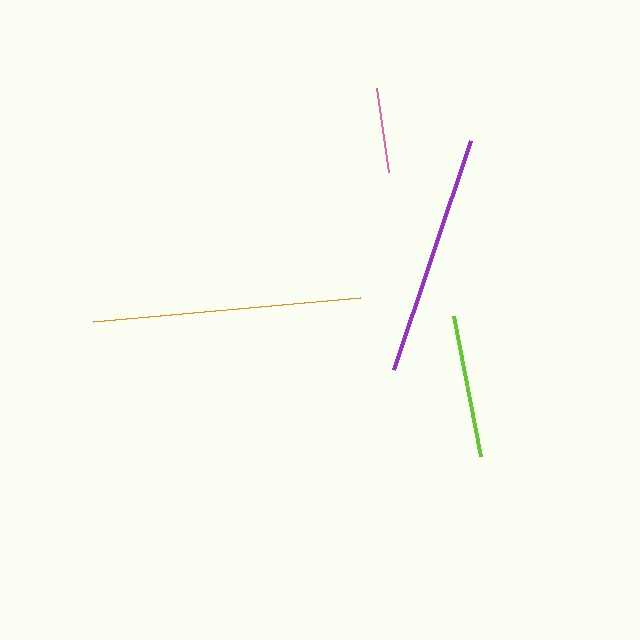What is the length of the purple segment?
The purple segment is approximately 242 pixels long.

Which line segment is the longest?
The orange line is the longest at approximately 268 pixels.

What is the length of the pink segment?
The pink segment is approximately 86 pixels long.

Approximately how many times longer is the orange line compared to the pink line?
The orange line is approximately 3.1 times the length of the pink line.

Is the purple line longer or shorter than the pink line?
The purple line is longer than the pink line.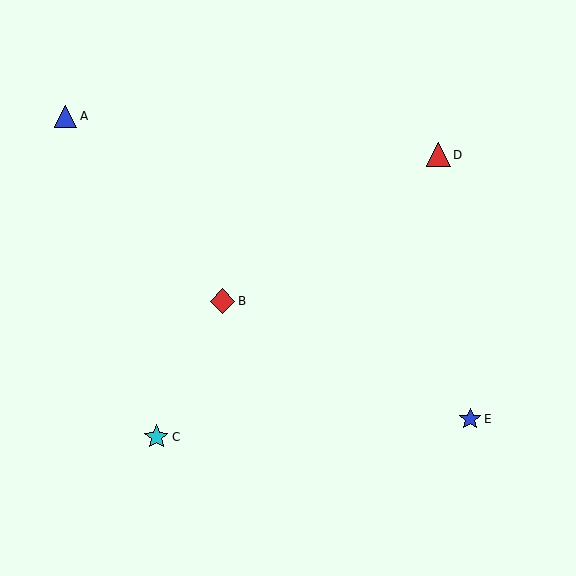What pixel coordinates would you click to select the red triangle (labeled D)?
Click at (438, 155) to select the red triangle D.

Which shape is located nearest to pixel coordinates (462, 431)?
The blue star (labeled E) at (470, 419) is nearest to that location.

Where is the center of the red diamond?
The center of the red diamond is at (222, 301).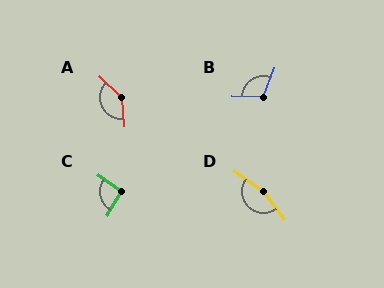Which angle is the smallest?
C, at approximately 94 degrees.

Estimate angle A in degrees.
Approximately 140 degrees.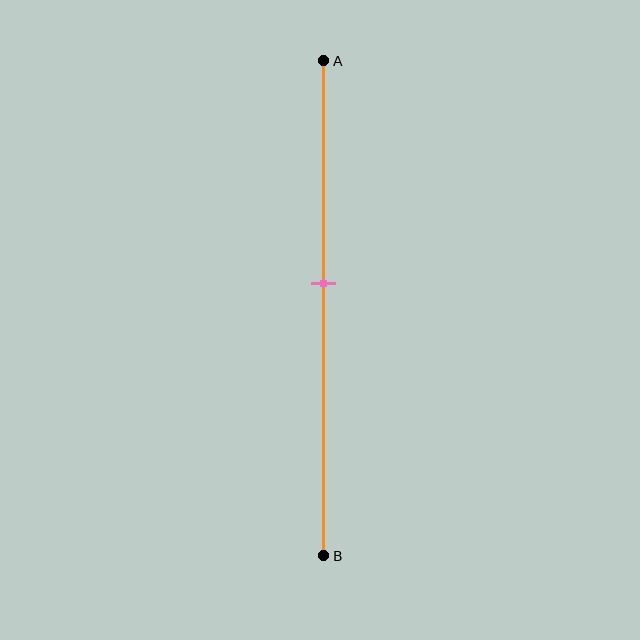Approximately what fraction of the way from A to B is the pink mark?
The pink mark is approximately 45% of the way from A to B.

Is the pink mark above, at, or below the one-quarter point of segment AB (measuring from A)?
The pink mark is below the one-quarter point of segment AB.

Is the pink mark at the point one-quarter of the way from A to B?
No, the mark is at about 45% from A, not at the 25% one-quarter point.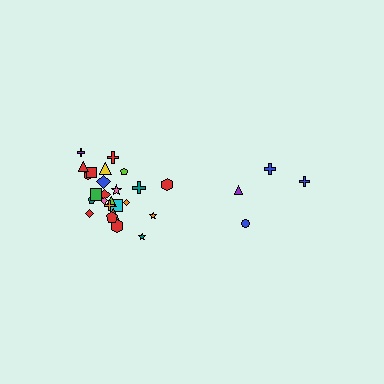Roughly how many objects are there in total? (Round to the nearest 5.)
Roughly 30 objects in total.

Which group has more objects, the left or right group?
The left group.